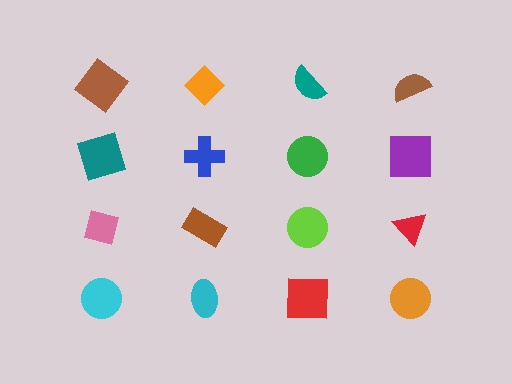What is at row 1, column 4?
A brown semicircle.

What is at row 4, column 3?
A red square.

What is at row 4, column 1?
A cyan circle.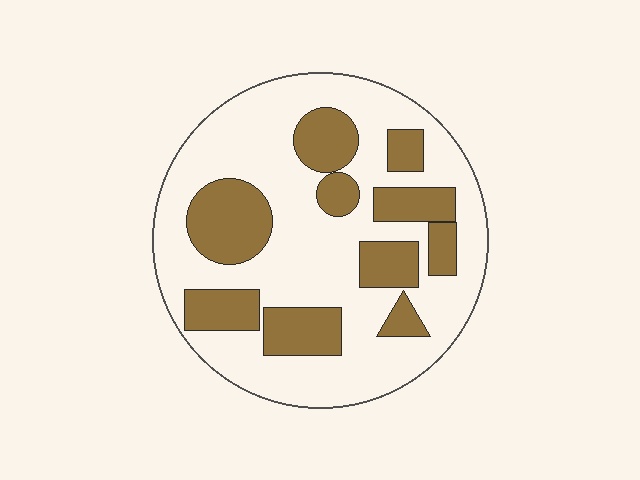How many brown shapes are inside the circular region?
10.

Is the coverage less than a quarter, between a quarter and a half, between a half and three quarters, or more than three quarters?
Between a quarter and a half.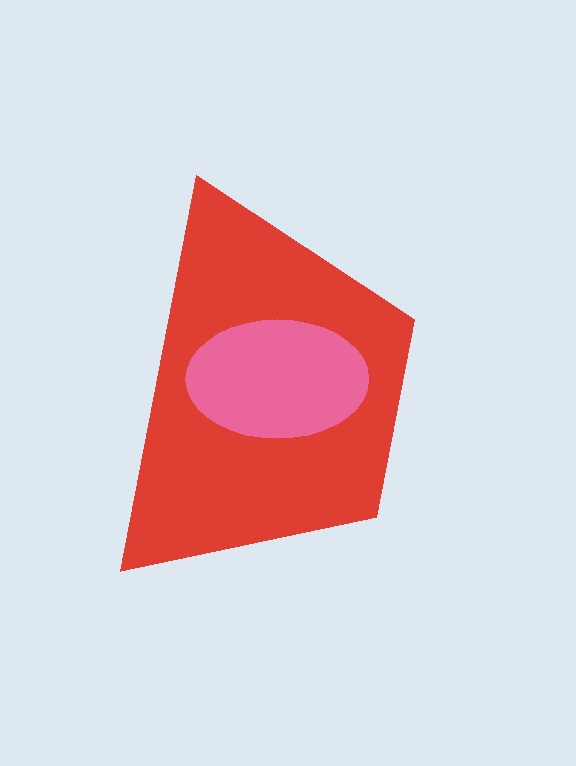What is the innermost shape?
The pink ellipse.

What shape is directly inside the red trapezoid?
The pink ellipse.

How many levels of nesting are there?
2.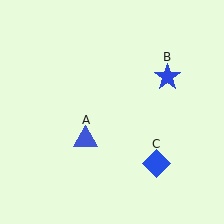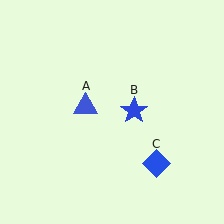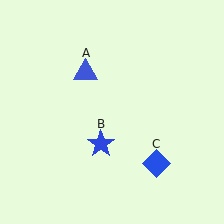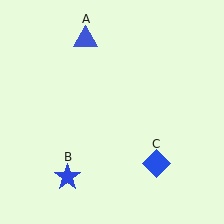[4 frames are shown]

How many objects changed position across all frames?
2 objects changed position: blue triangle (object A), blue star (object B).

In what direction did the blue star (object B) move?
The blue star (object B) moved down and to the left.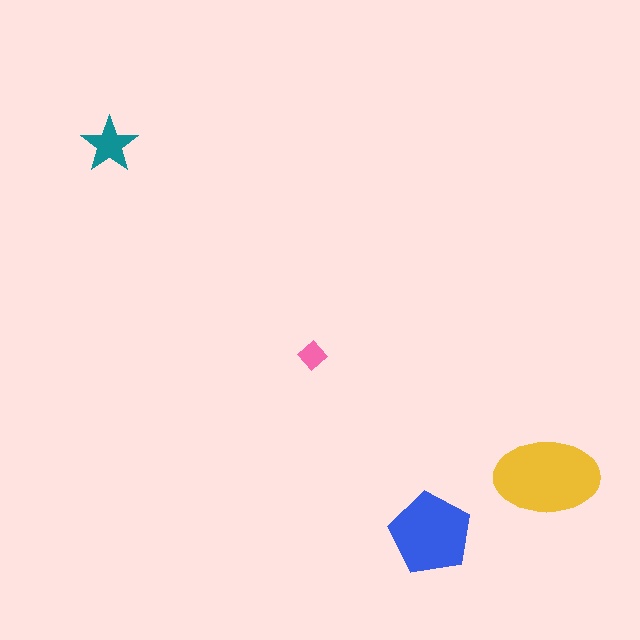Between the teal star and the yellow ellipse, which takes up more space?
The yellow ellipse.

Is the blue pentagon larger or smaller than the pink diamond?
Larger.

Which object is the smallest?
The pink diamond.